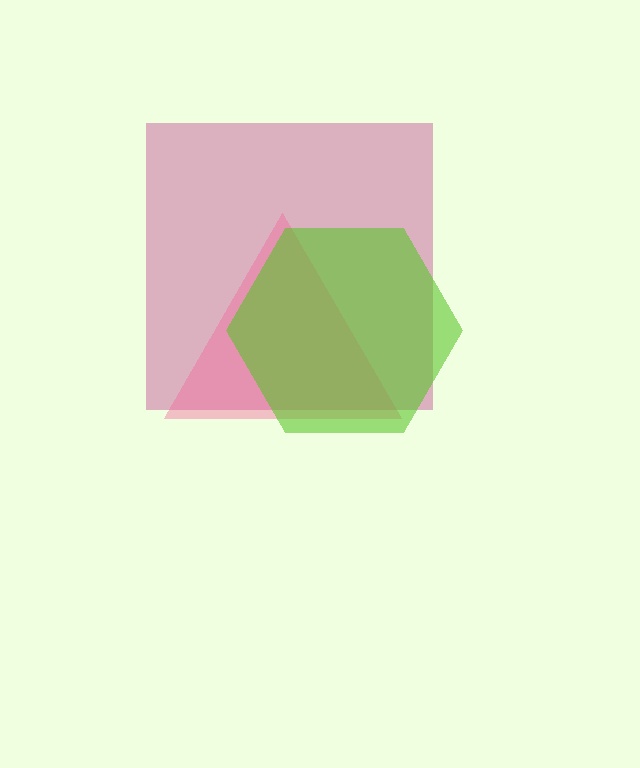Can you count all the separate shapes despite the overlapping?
Yes, there are 3 separate shapes.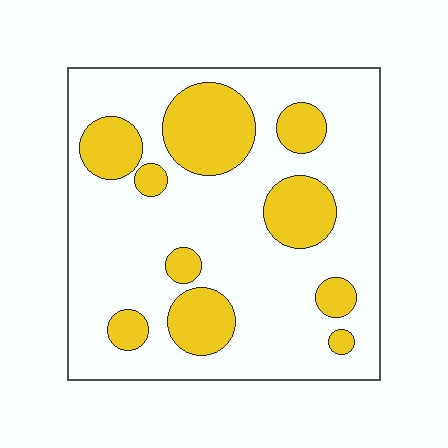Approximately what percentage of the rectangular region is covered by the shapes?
Approximately 25%.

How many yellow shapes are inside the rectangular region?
10.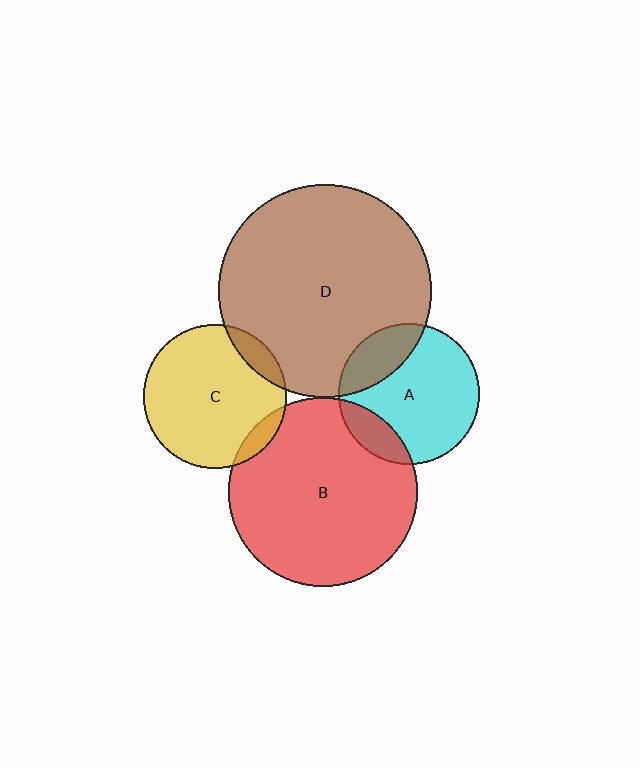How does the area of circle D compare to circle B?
Approximately 1.3 times.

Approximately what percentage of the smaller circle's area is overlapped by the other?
Approximately 10%.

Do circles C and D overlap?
Yes.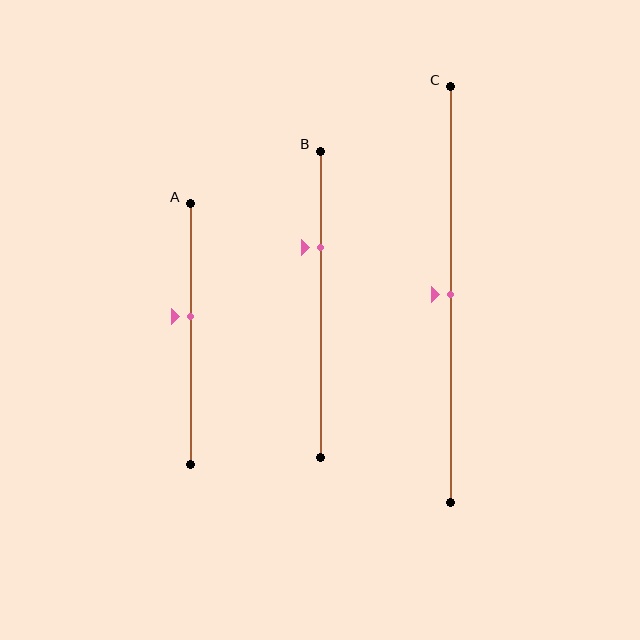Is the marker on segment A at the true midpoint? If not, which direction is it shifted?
No, the marker on segment A is shifted upward by about 7% of the segment length.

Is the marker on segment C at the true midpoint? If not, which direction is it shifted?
Yes, the marker on segment C is at the true midpoint.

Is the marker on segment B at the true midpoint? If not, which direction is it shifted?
No, the marker on segment B is shifted upward by about 19% of the segment length.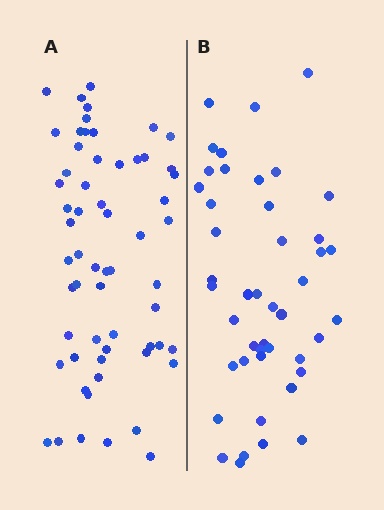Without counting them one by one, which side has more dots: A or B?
Region A (the left region) has more dots.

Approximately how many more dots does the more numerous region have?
Region A has approximately 15 more dots than region B.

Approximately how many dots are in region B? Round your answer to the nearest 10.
About 40 dots. (The exact count is 45, which rounds to 40.)